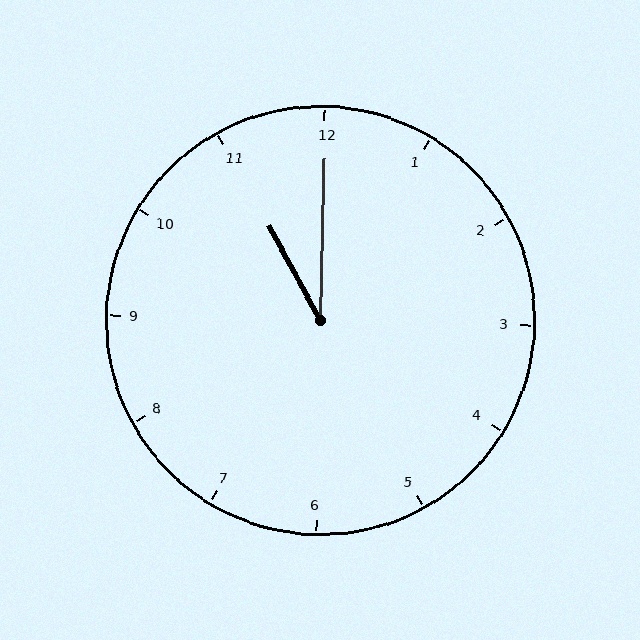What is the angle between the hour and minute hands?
Approximately 30 degrees.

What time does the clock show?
11:00.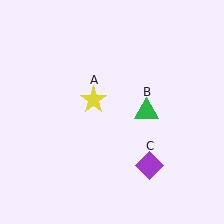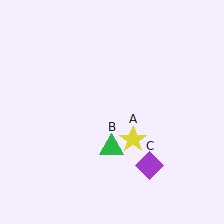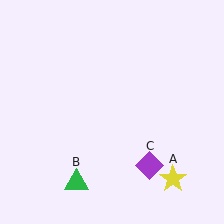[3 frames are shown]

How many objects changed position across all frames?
2 objects changed position: yellow star (object A), green triangle (object B).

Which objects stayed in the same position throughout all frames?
Purple diamond (object C) remained stationary.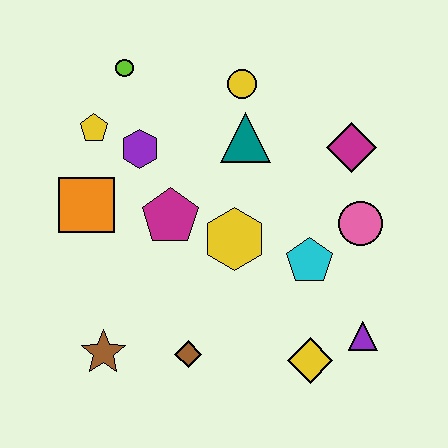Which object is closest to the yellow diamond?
The purple triangle is closest to the yellow diamond.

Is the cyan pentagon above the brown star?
Yes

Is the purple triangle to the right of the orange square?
Yes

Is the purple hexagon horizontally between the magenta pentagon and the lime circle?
Yes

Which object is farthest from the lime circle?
The purple triangle is farthest from the lime circle.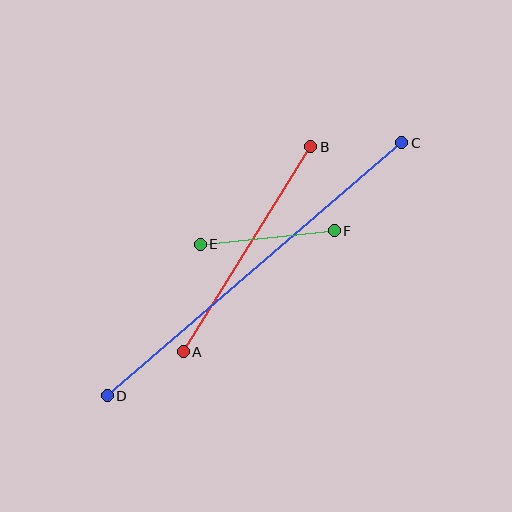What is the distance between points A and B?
The distance is approximately 241 pixels.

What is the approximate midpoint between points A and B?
The midpoint is at approximately (247, 249) pixels.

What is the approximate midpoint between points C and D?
The midpoint is at approximately (254, 269) pixels.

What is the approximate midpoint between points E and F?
The midpoint is at approximately (267, 238) pixels.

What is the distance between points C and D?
The distance is approximately 388 pixels.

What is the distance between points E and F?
The distance is approximately 134 pixels.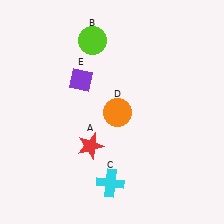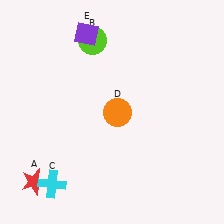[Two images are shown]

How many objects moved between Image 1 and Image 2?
3 objects moved between the two images.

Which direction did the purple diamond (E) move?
The purple diamond (E) moved up.